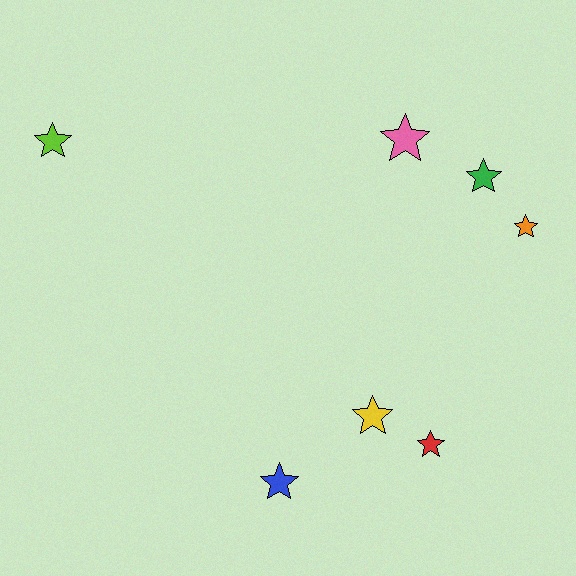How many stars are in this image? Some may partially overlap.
There are 7 stars.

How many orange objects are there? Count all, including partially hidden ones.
There is 1 orange object.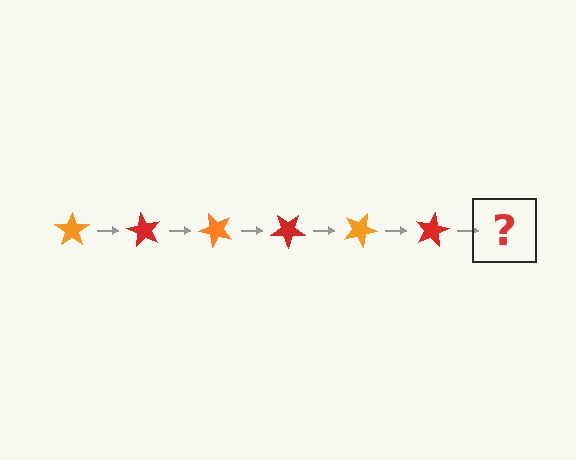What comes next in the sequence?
The next element should be an orange star, rotated 360 degrees from the start.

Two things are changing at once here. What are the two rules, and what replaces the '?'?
The two rules are that it rotates 60 degrees each step and the color cycles through orange and red. The '?' should be an orange star, rotated 360 degrees from the start.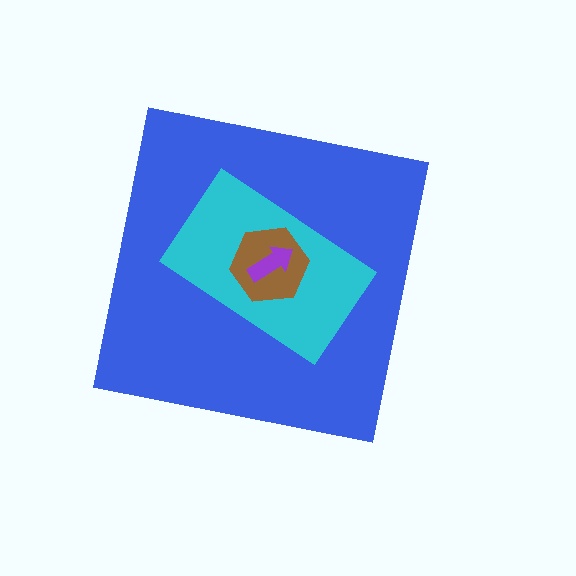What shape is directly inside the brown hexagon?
The purple arrow.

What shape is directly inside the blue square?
The cyan rectangle.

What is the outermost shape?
The blue square.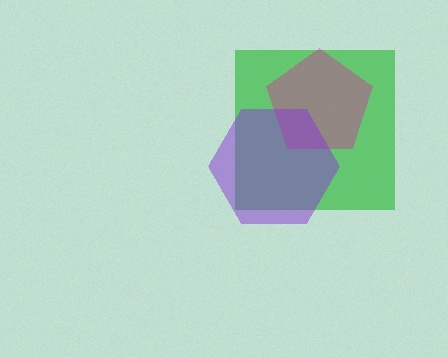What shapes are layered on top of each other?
The layered shapes are: a green square, a magenta pentagon, a purple hexagon.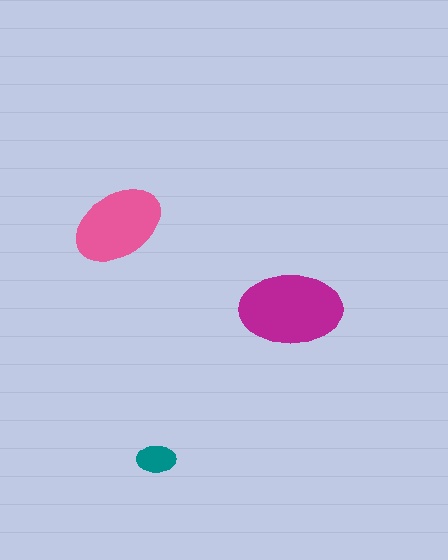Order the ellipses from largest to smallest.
the magenta one, the pink one, the teal one.